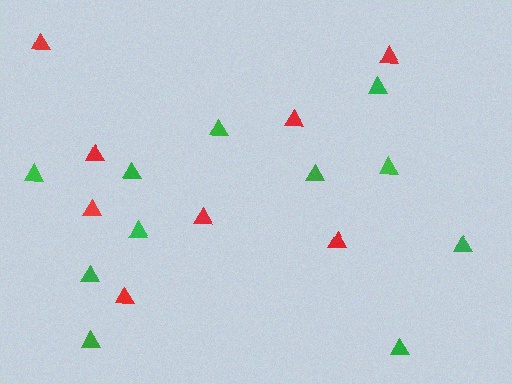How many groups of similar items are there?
There are 2 groups: one group of green triangles (11) and one group of red triangles (8).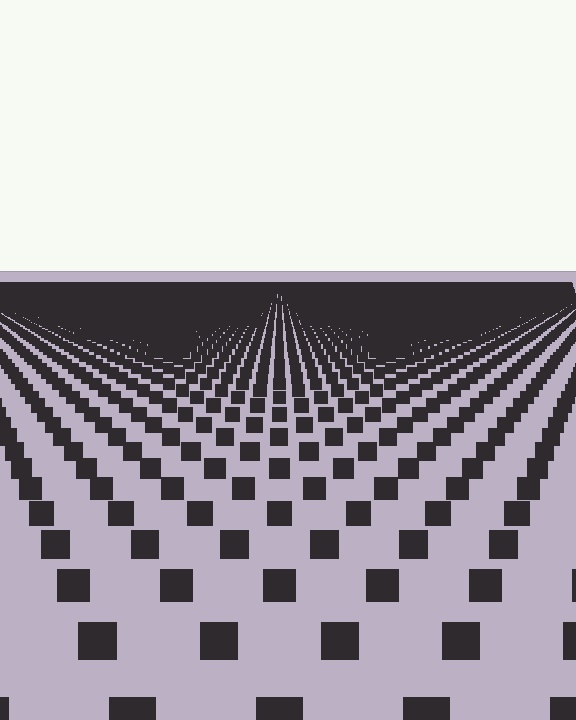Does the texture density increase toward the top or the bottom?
Density increases toward the top.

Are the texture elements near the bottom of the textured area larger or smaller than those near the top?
Larger. Near the bottom, elements are closer to the viewer and appear at a bigger on-screen size.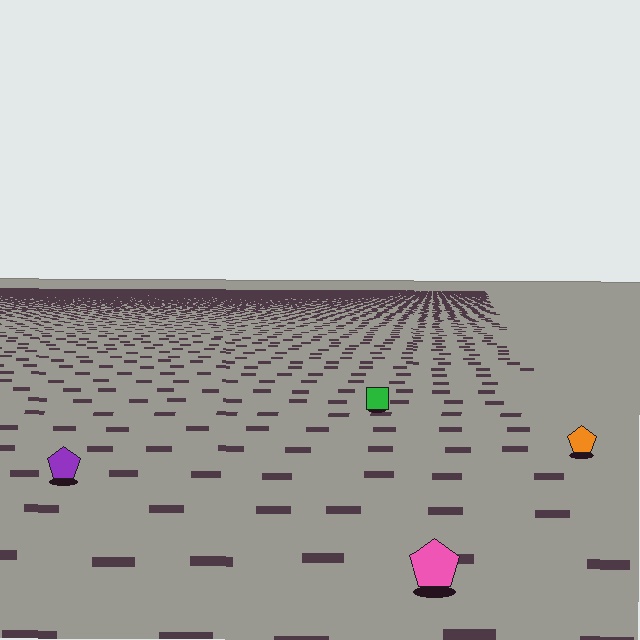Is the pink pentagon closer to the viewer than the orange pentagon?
Yes. The pink pentagon is closer — you can tell from the texture gradient: the ground texture is coarser near it.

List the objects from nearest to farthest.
From nearest to farthest: the pink pentagon, the purple pentagon, the orange pentagon, the green square.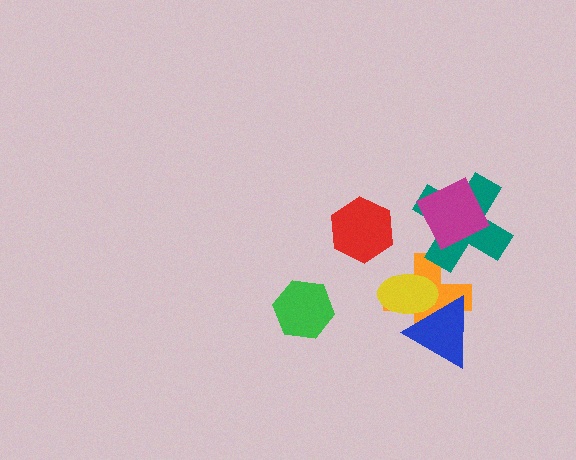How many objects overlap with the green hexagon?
0 objects overlap with the green hexagon.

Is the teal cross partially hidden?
Yes, it is partially covered by another shape.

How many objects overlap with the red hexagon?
0 objects overlap with the red hexagon.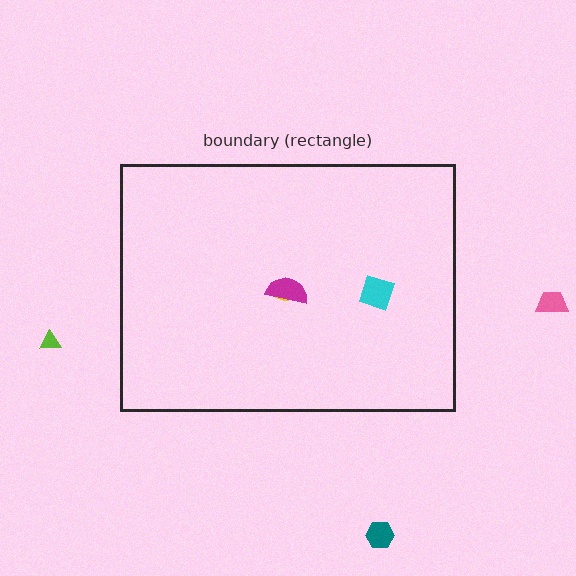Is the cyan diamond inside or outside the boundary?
Inside.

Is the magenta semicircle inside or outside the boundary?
Inside.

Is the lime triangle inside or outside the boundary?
Outside.